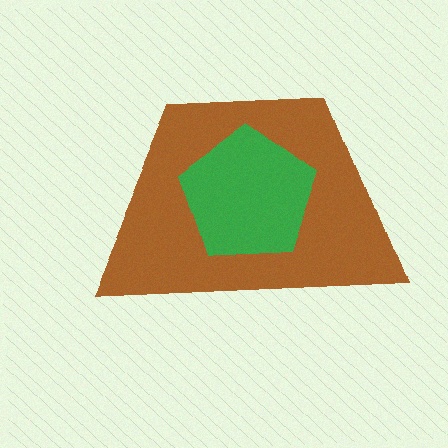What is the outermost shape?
The brown trapezoid.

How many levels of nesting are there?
2.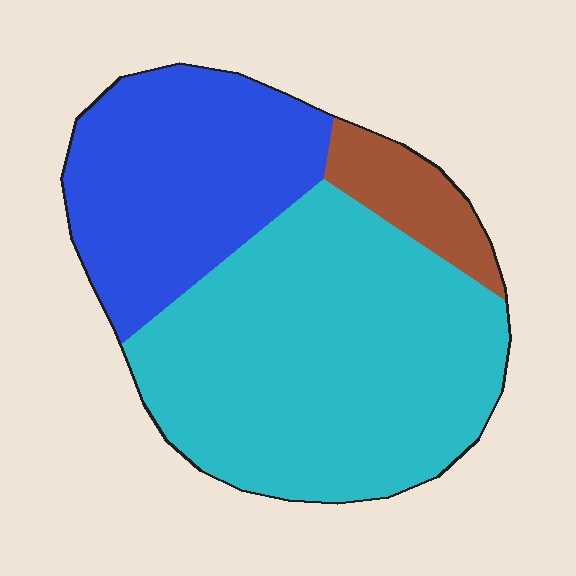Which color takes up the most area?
Cyan, at roughly 60%.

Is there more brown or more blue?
Blue.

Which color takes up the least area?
Brown, at roughly 10%.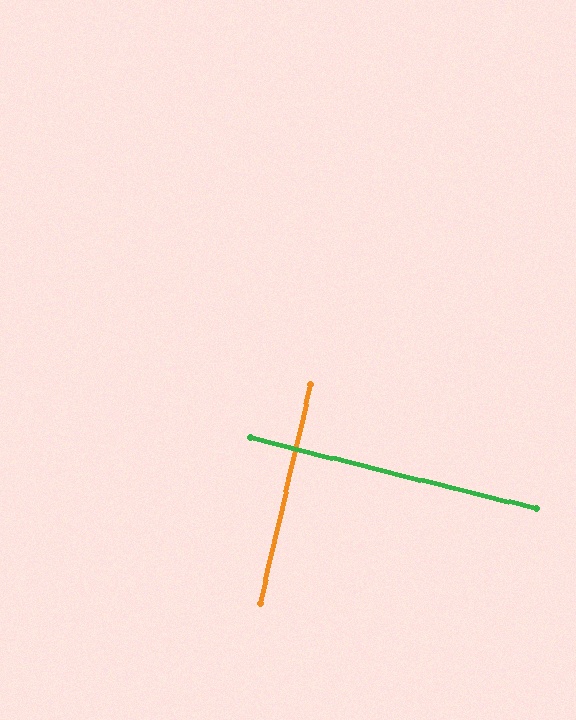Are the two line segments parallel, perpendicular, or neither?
Perpendicular — they meet at approximately 89°.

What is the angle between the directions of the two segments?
Approximately 89 degrees.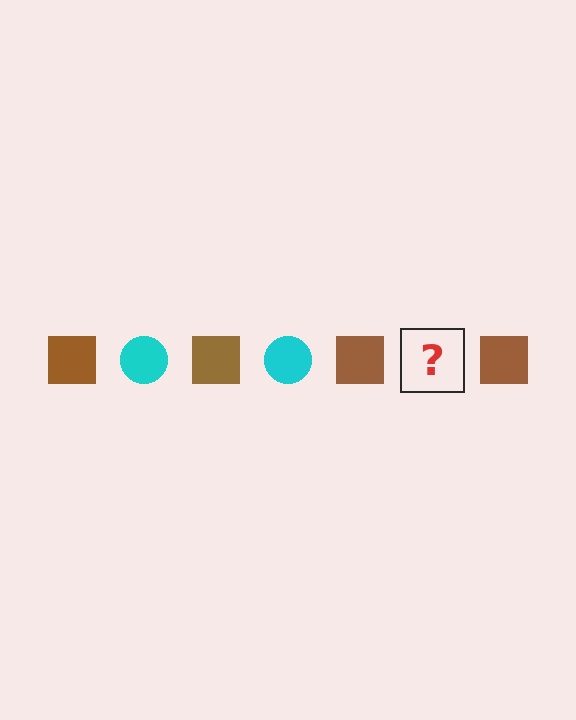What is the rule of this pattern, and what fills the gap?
The rule is that the pattern alternates between brown square and cyan circle. The gap should be filled with a cyan circle.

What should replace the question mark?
The question mark should be replaced with a cyan circle.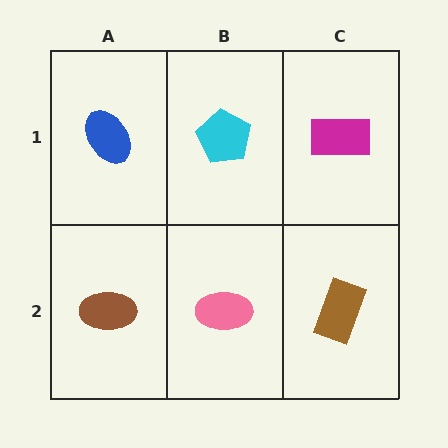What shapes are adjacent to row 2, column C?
A magenta rectangle (row 1, column C), a pink ellipse (row 2, column B).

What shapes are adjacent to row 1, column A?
A brown ellipse (row 2, column A), a cyan pentagon (row 1, column B).